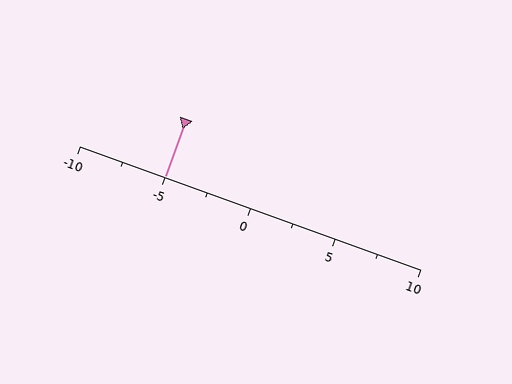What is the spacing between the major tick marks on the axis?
The major ticks are spaced 5 apart.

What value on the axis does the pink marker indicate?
The marker indicates approximately -5.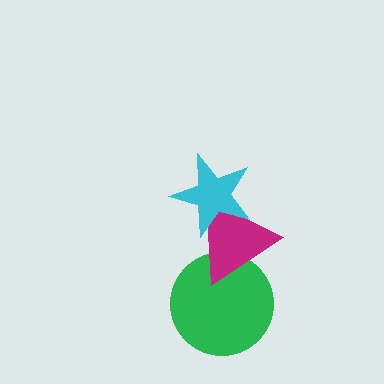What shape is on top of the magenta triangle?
The cyan star is on top of the magenta triangle.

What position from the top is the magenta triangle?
The magenta triangle is 2nd from the top.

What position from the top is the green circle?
The green circle is 3rd from the top.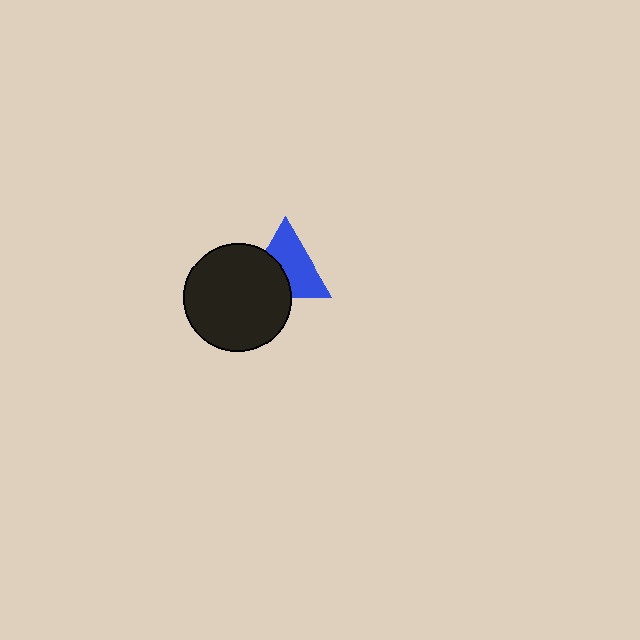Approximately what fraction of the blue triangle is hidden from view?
Roughly 39% of the blue triangle is hidden behind the black circle.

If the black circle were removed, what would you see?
You would see the complete blue triangle.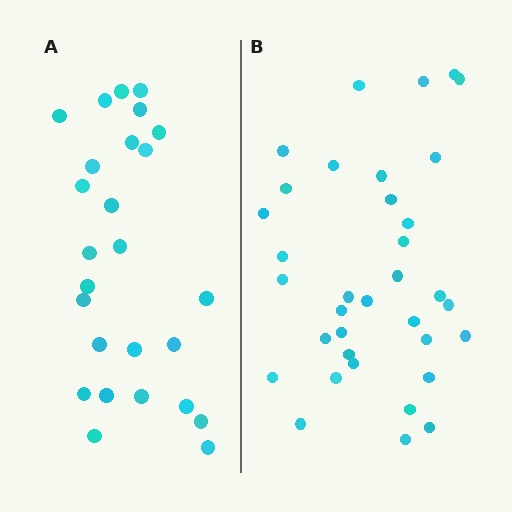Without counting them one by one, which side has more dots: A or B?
Region B (the right region) has more dots.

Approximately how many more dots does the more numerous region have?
Region B has roughly 8 or so more dots than region A.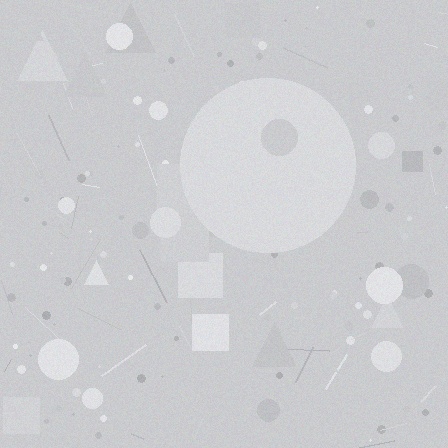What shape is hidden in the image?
A circle is hidden in the image.